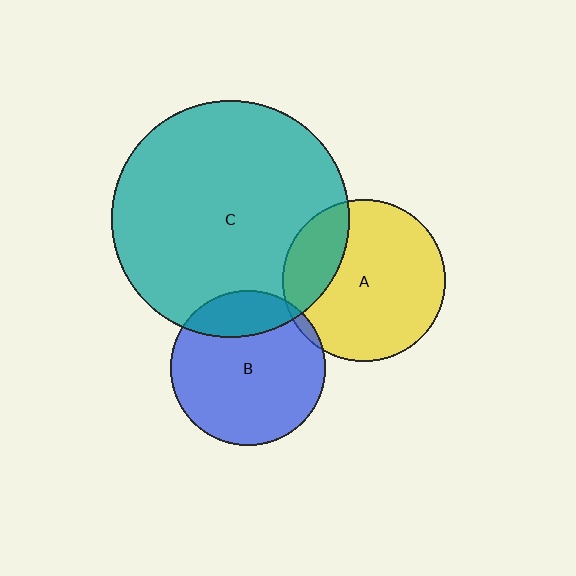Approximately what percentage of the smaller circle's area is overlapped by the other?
Approximately 25%.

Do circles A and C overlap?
Yes.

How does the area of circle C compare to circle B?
Approximately 2.4 times.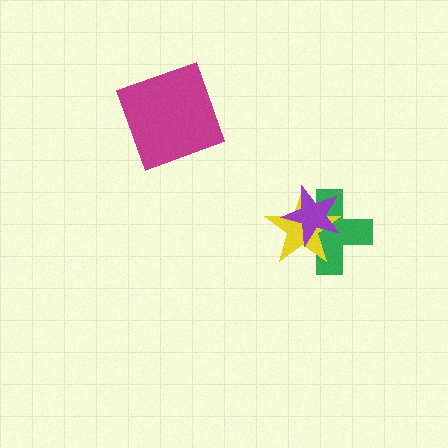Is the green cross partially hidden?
Yes, it is partially covered by another shape.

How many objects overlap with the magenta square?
0 objects overlap with the magenta square.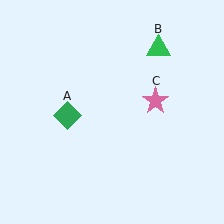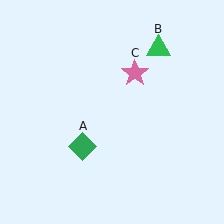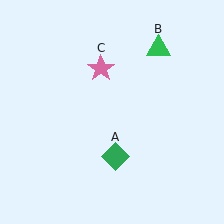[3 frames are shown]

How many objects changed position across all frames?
2 objects changed position: green diamond (object A), pink star (object C).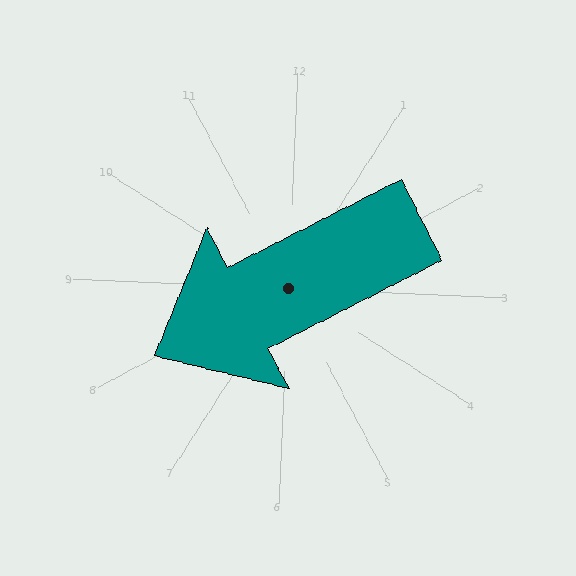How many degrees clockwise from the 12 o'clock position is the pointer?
Approximately 241 degrees.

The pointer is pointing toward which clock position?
Roughly 8 o'clock.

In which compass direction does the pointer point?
Southwest.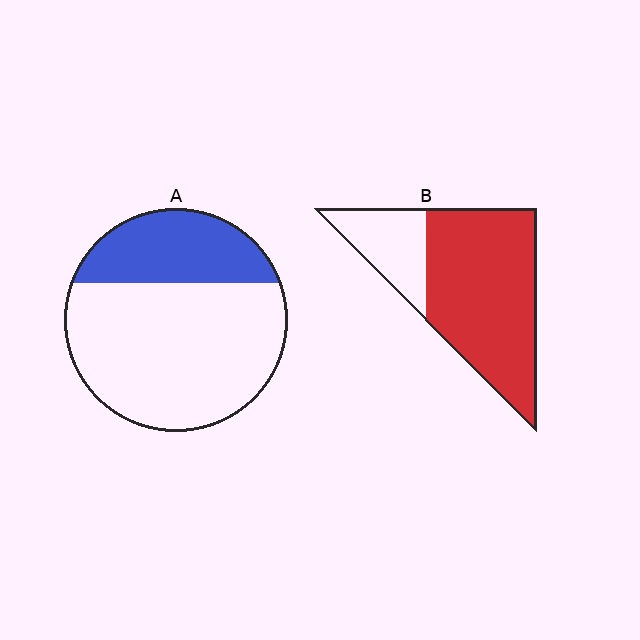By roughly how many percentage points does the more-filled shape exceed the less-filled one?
By roughly 45 percentage points (B over A).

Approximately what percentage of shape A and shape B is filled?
A is approximately 30% and B is approximately 75%.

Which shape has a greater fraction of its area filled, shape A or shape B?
Shape B.